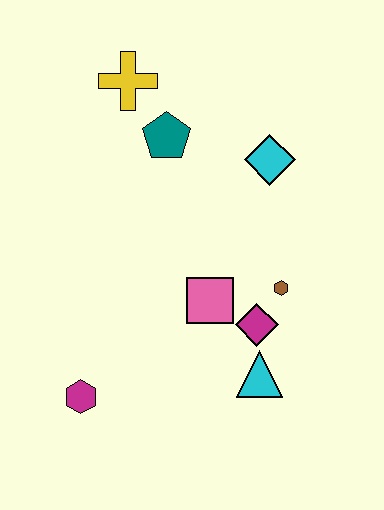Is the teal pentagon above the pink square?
Yes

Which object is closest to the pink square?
The magenta diamond is closest to the pink square.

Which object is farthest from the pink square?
The yellow cross is farthest from the pink square.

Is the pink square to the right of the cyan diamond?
No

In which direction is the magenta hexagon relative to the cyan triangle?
The magenta hexagon is to the left of the cyan triangle.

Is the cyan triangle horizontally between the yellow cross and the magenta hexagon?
No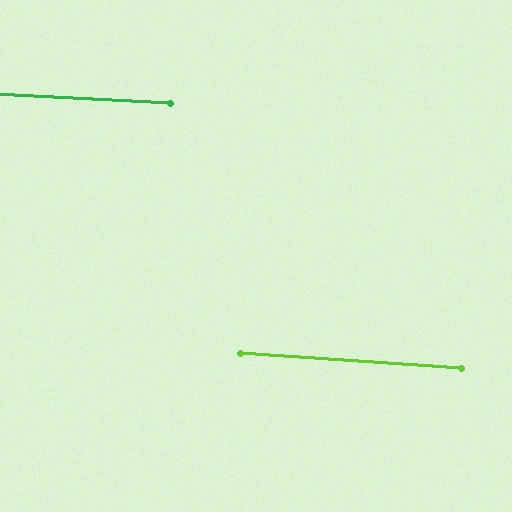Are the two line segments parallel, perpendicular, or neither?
Parallel — their directions differ by only 1.1°.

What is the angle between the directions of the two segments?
Approximately 1 degree.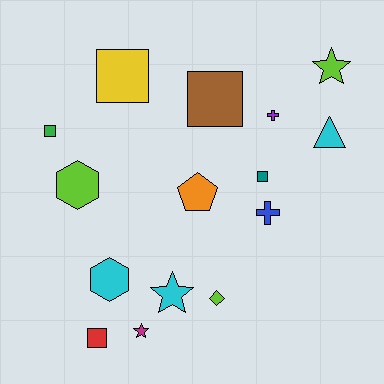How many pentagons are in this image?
There is 1 pentagon.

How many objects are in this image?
There are 15 objects.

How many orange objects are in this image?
There is 1 orange object.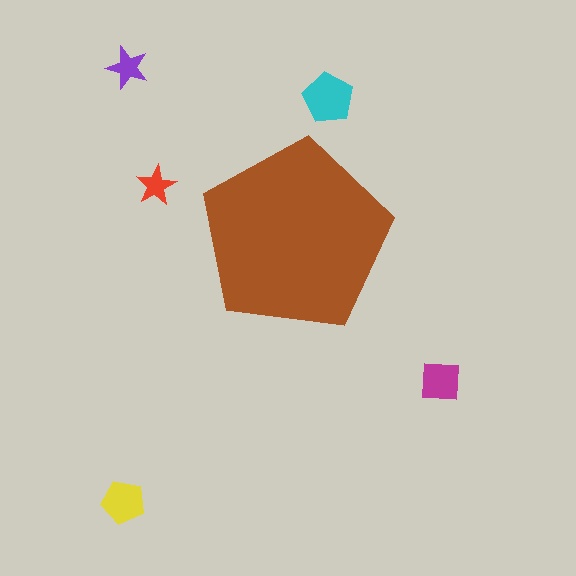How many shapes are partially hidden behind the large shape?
0 shapes are partially hidden.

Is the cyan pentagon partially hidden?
No, the cyan pentagon is fully visible.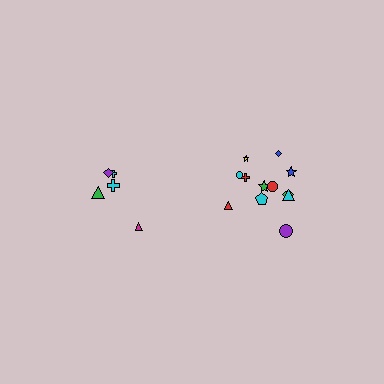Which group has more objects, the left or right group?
The right group.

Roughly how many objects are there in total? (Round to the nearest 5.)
Roughly 15 objects in total.